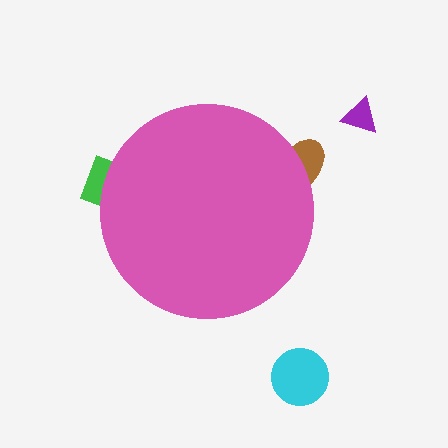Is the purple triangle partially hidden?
No, the purple triangle is fully visible.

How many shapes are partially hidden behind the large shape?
2 shapes are partially hidden.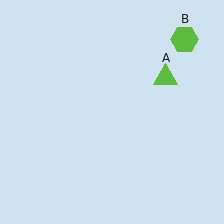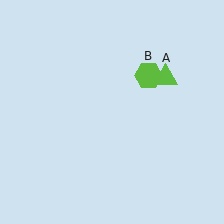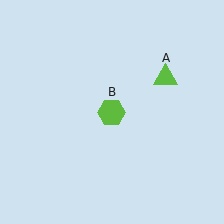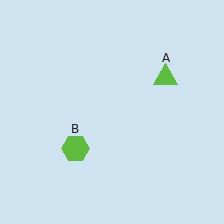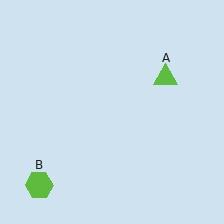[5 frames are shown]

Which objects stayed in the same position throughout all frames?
Lime triangle (object A) remained stationary.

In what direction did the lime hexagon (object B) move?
The lime hexagon (object B) moved down and to the left.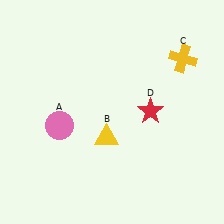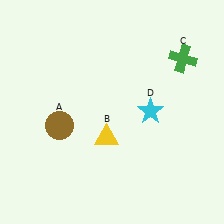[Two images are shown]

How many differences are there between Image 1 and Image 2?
There are 3 differences between the two images.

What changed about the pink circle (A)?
In Image 1, A is pink. In Image 2, it changed to brown.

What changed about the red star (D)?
In Image 1, D is red. In Image 2, it changed to cyan.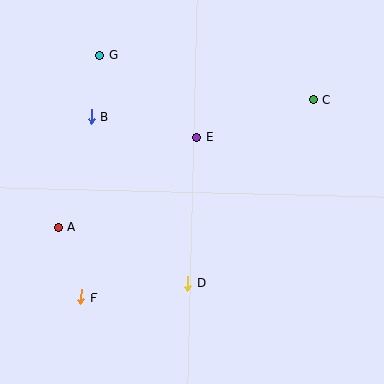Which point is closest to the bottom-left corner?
Point F is closest to the bottom-left corner.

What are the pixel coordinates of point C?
Point C is at (313, 100).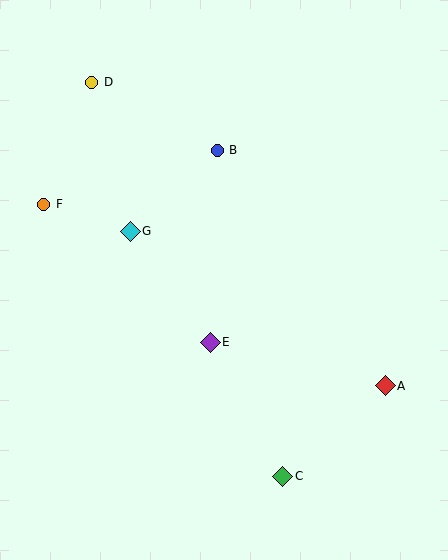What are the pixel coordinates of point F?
Point F is at (44, 204).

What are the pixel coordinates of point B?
Point B is at (217, 150).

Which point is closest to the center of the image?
Point E at (210, 342) is closest to the center.